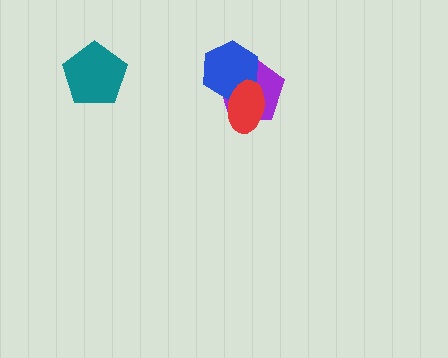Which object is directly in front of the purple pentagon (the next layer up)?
The blue hexagon is directly in front of the purple pentagon.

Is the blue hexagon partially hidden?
Yes, it is partially covered by another shape.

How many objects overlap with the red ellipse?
2 objects overlap with the red ellipse.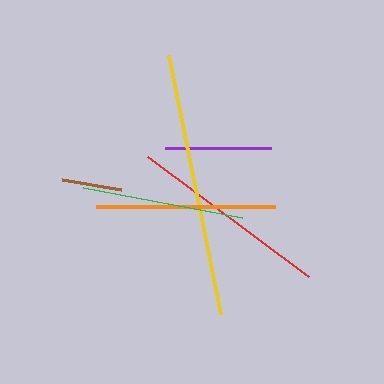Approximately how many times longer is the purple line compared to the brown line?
The purple line is approximately 1.7 times the length of the brown line.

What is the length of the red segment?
The red segment is approximately 201 pixels long.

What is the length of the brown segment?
The brown segment is approximately 60 pixels long.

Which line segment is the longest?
The yellow line is the longest at approximately 265 pixels.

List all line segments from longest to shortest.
From longest to shortest: yellow, red, orange, green, purple, brown.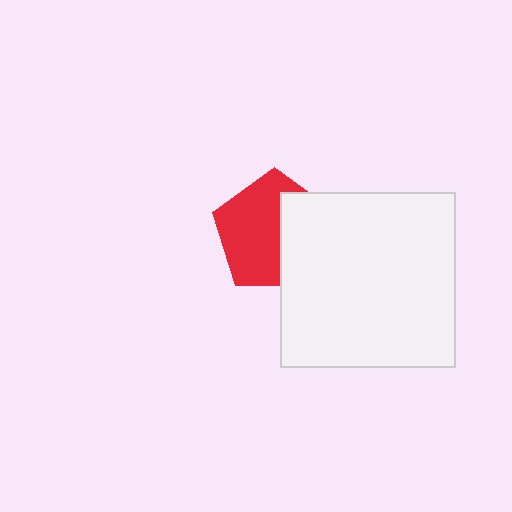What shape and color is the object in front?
The object in front is a white square.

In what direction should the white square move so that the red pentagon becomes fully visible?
The white square should move right. That is the shortest direction to clear the overlap and leave the red pentagon fully visible.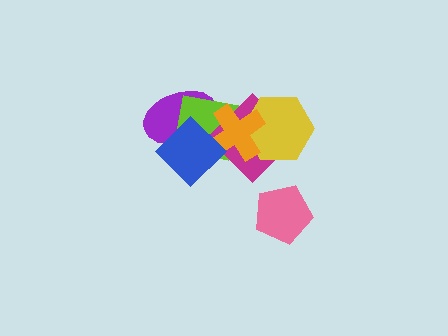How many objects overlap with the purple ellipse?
4 objects overlap with the purple ellipse.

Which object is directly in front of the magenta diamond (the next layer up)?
The yellow hexagon is directly in front of the magenta diamond.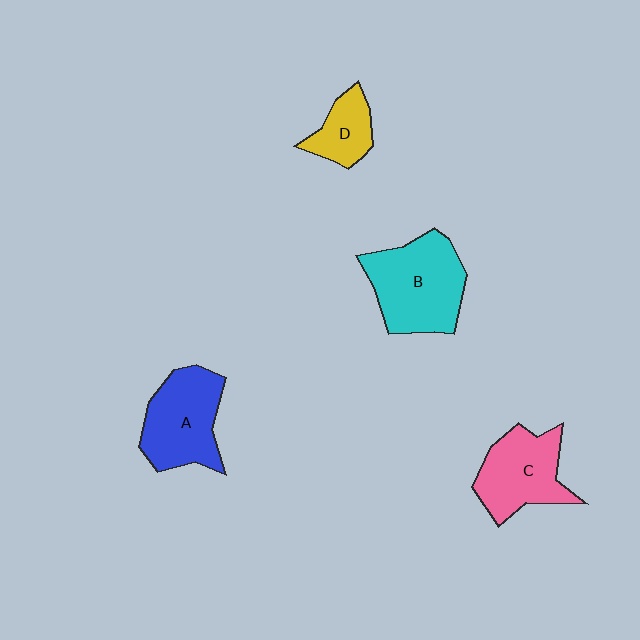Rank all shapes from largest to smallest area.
From largest to smallest: B (cyan), A (blue), C (pink), D (yellow).